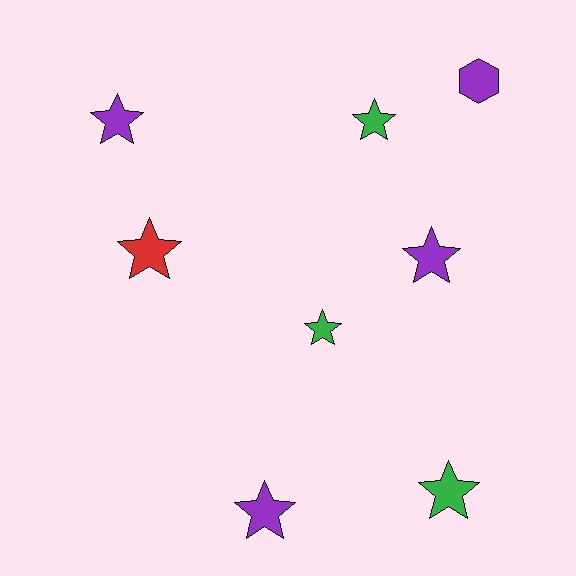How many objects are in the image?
There are 8 objects.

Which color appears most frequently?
Purple, with 4 objects.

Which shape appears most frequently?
Star, with 7 objects.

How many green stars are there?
There are 3 green stars.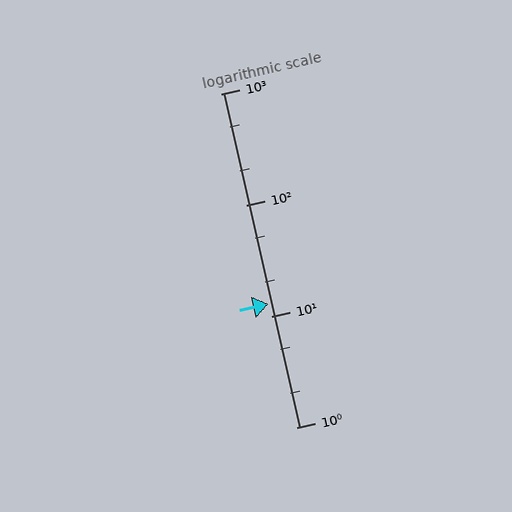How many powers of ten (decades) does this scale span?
The scale spans 3 decades, from 1 to 1000.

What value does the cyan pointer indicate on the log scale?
The pointer indicates approximately 13.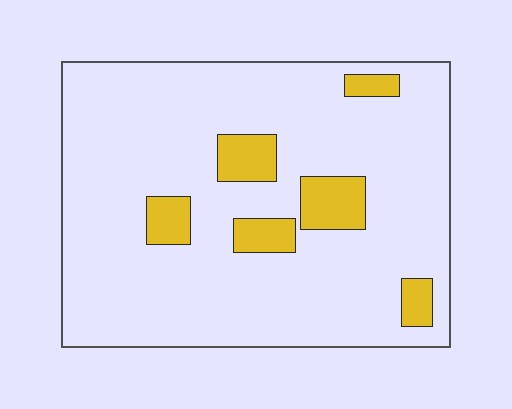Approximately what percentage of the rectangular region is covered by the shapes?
Approximately 10%.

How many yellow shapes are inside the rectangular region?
6.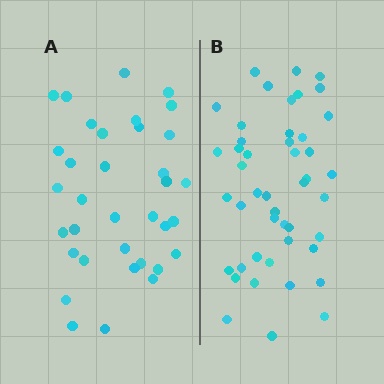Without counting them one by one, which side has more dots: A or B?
Region B (the right region) has more dots.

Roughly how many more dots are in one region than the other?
Region B has roughly 12 or so more dots than region A.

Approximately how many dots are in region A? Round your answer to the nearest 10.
About 40 dots. (The exact count is 35, which rounds to 40.)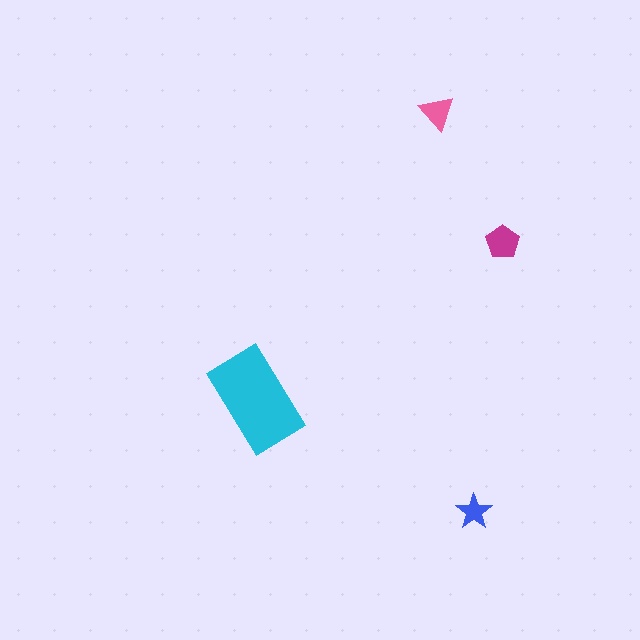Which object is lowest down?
The blue star is bottommost.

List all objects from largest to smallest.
The cyan rectangle, the magenta pentagon, the pink triangle, the blue star.